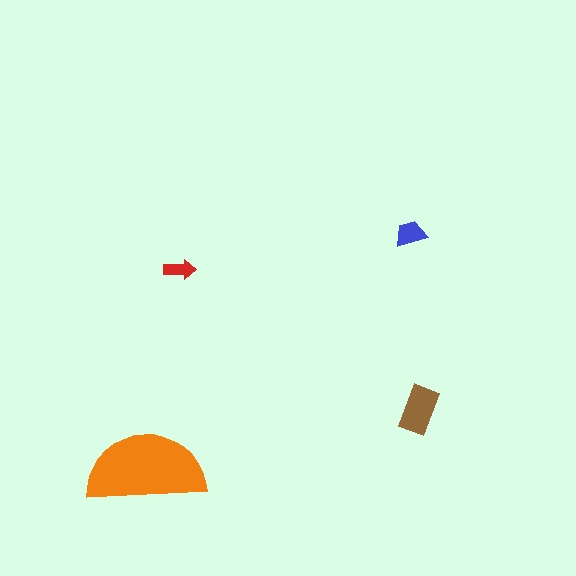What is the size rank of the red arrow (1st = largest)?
4th.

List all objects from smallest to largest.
The red arrow, the blue trapezoid, the brown rectangle, the orange semicircle.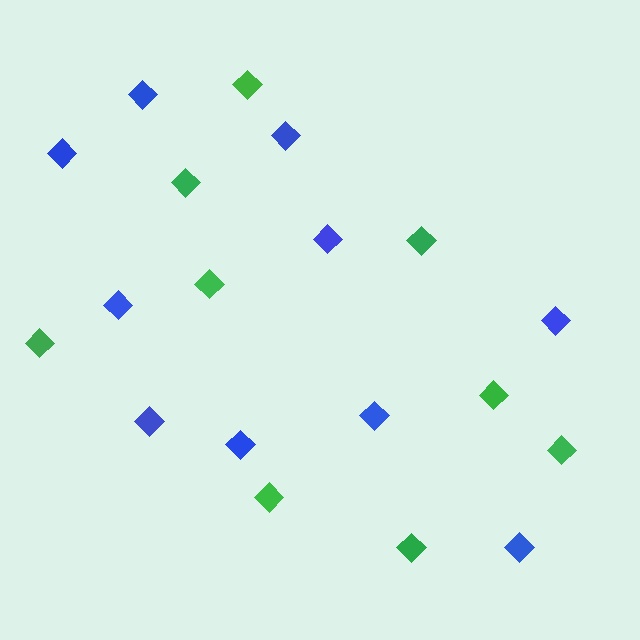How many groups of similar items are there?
There are 2 groups: one group of green diamonds (9) and one group of blue diamonds (10).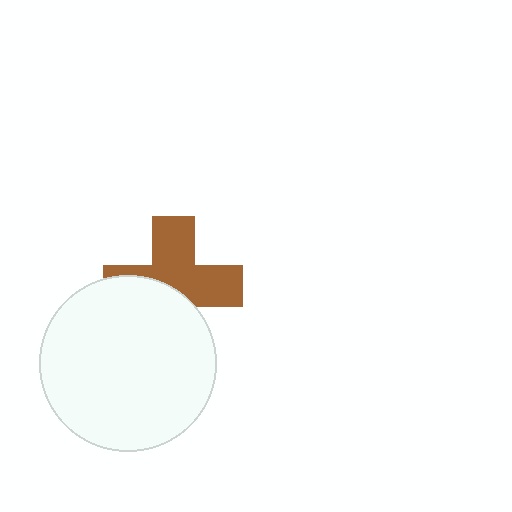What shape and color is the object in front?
The object in front is a white circle.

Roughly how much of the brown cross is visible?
About half of it is visible (roughly 57%).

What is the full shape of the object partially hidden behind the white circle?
The partially hidden object is a brown cross.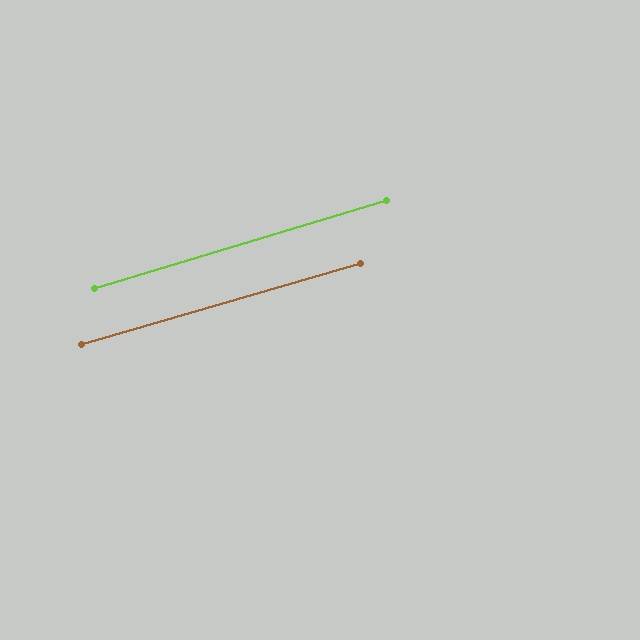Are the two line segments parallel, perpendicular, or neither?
Parallel — their directions differ by only 0.5°.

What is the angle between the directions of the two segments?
Approximately 1 degree.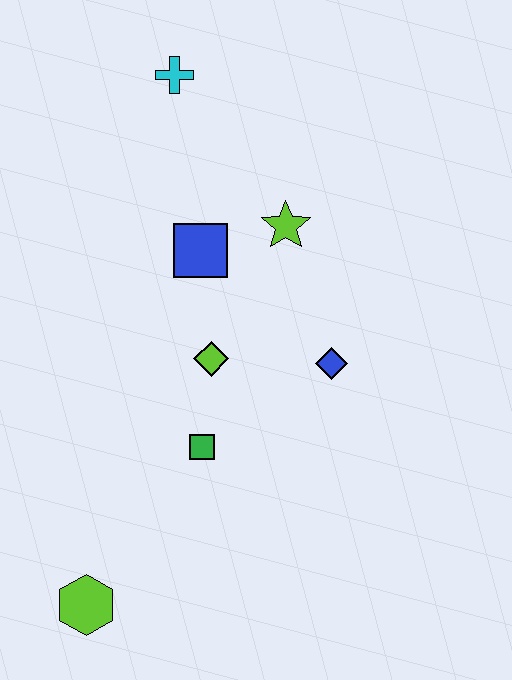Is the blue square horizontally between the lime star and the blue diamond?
No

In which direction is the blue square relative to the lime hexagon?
The blue square is above the lime hexagon.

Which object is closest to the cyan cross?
The blue square is closest to the cyan cross.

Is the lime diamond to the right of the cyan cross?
Yes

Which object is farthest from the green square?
The cyan cross is farthest from the green square.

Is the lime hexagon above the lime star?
No